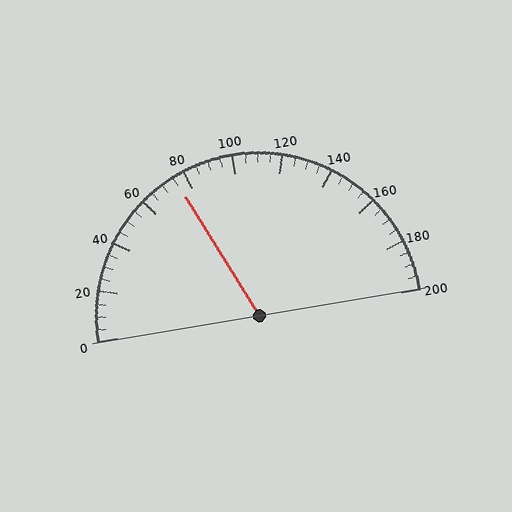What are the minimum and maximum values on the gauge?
The gauge ranges from 0 to 200.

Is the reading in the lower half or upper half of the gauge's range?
The reading is in the lower half of the range (0 to 200).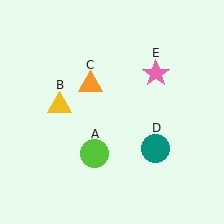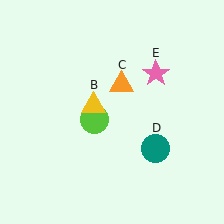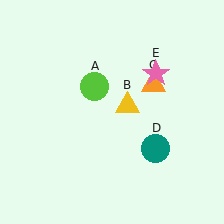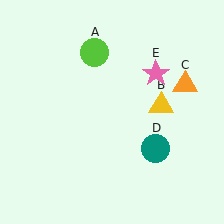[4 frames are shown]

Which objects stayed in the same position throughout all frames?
Teal circle (object D) and pink star (object E) remained stationary.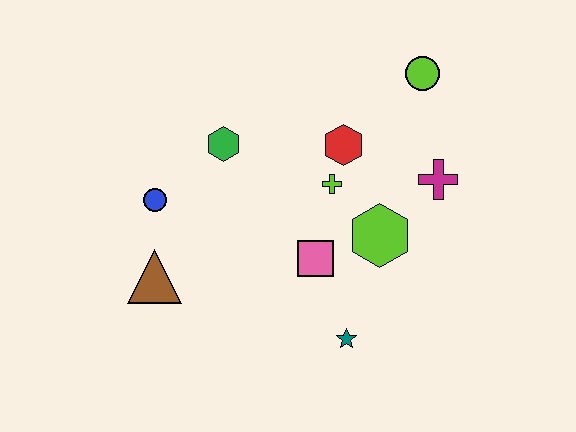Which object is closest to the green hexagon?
The blue circle is closest to the green hexagon.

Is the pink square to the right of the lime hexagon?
No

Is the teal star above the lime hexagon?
No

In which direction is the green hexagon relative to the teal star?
The green hexagon is above the teal star.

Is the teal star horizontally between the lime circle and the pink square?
Yes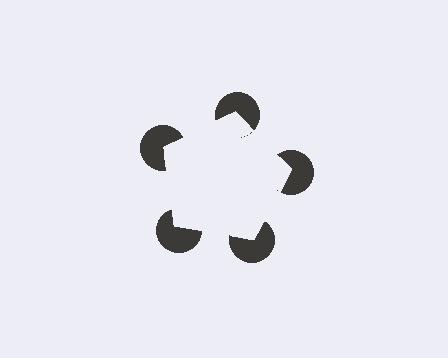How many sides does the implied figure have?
5 sides.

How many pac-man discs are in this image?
There are 5 — one at each vertex of the illusory pentagon.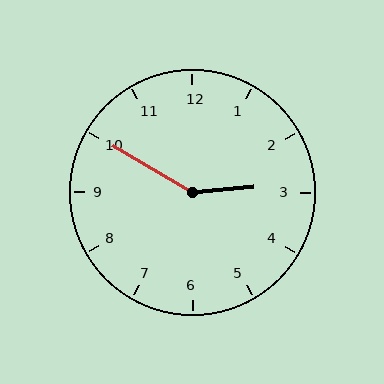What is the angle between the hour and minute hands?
Approximately 145 degrees.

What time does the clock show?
2:50.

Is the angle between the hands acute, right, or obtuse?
It is obtuse.